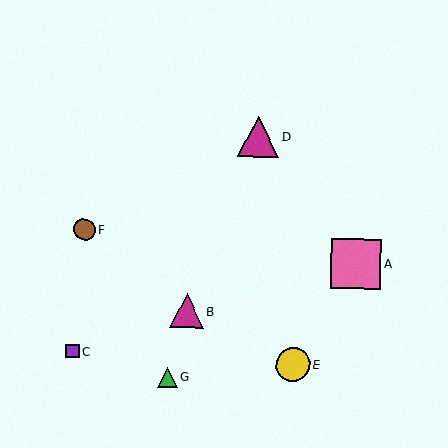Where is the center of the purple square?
The center of the purple square is at (72, 351).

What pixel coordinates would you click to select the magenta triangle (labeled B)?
Click at (187, 311) to select the magenta triangle B.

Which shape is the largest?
The pink square (labeled A) is the largest.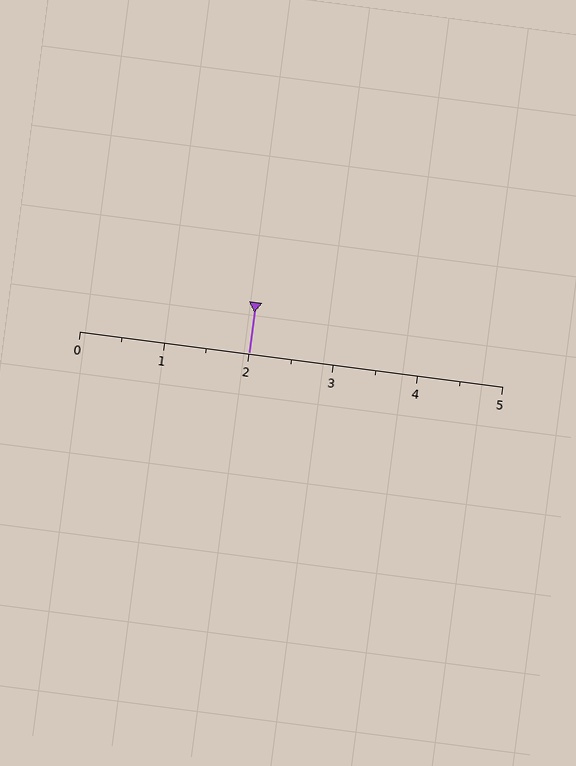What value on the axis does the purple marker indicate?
The marker indicates approximately 2.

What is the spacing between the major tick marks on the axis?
The major ticks are spaced 1 apart.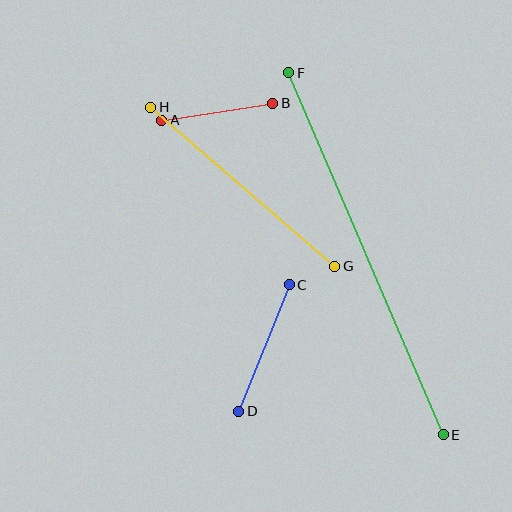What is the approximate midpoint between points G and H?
The midpoint is at approximately (243, 187) pixels.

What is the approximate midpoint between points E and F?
The midpoint is at approximately (366, 254) pixels.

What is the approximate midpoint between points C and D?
The midpoint is at approximately (264, 348) pixels.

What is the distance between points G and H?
The distance is approximately 243 pixels.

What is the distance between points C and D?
The distance is approximately 136 pixels.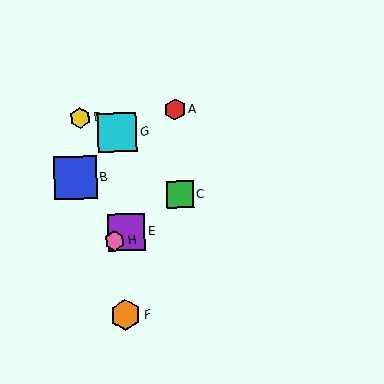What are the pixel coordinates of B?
Object B is at (75, 177).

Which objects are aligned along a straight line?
Objects C, E, H are aligned along a straight line.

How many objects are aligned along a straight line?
3 objects (C, E, H) are aligned along a straight line.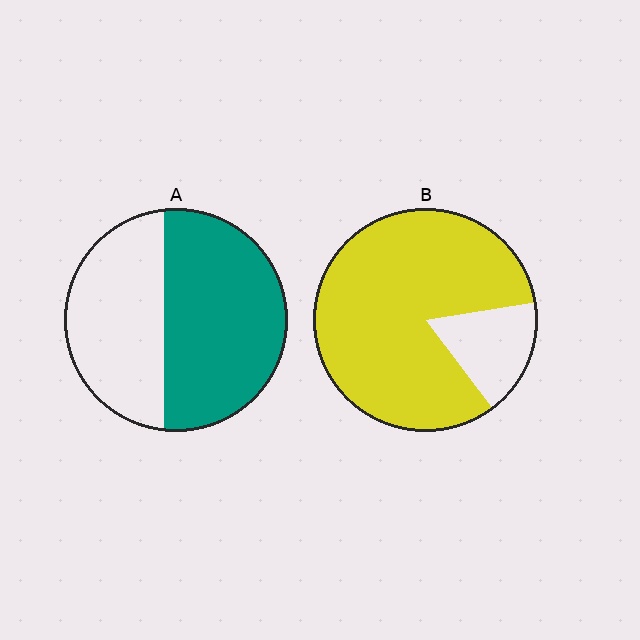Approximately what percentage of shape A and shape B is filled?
A is approximately 55% and B is approximately 85%.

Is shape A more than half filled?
Yes.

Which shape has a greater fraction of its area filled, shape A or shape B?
Shape B.